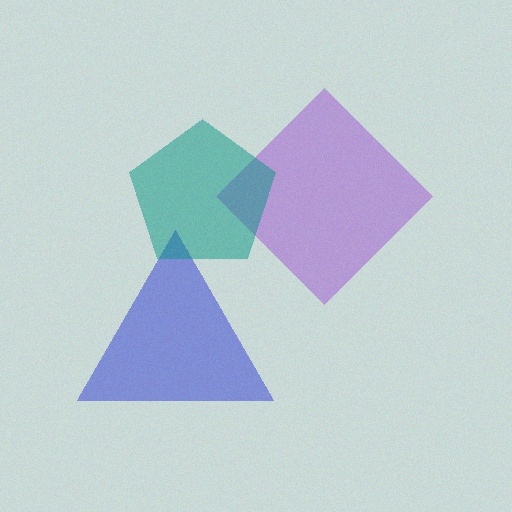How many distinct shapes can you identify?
There are 3 distinct shapes: a purple diamond, a blue triangle, a teal pentagon.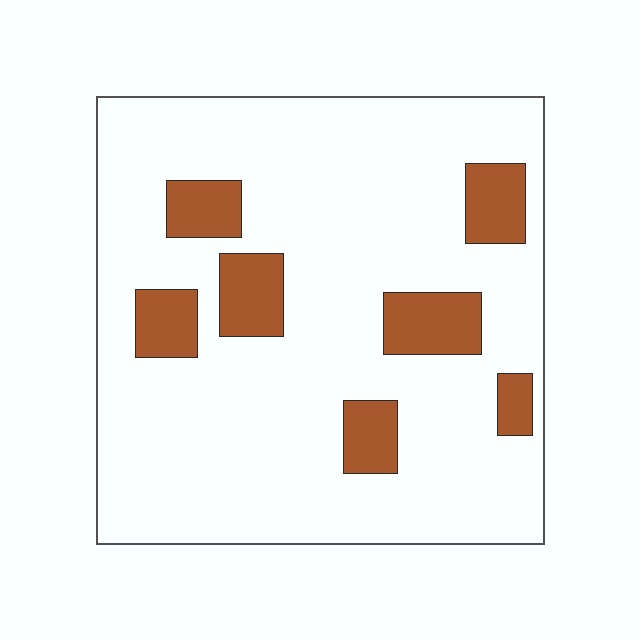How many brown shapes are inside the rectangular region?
7.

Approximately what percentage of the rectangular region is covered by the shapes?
Approximately 15%.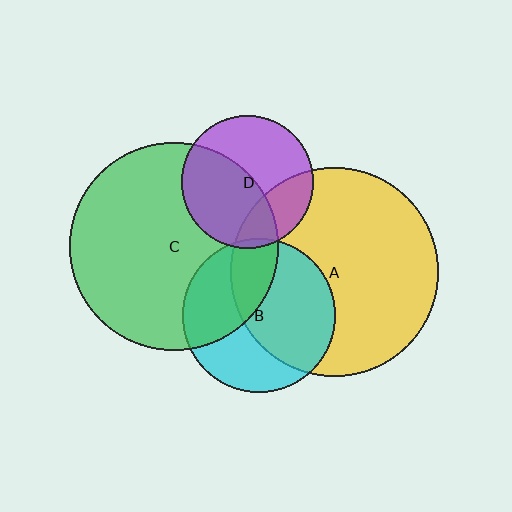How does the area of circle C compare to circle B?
Approximately 1.8 times.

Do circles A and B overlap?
Yes.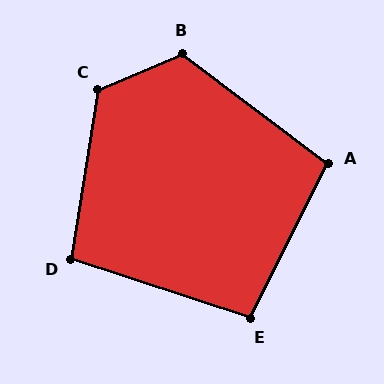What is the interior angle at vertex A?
Approximately 101 degrees (obtuse).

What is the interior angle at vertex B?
Approximately 120 degrees (obtuse).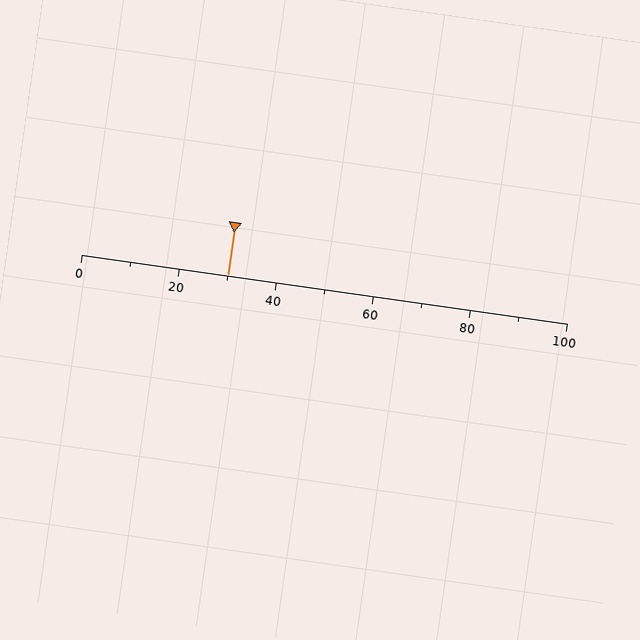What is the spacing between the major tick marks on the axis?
The major ticks are spaced 20 apart.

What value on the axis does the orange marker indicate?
The marker indicates approximately 30.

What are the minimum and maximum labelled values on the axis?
The axis runs from 0 to 100.